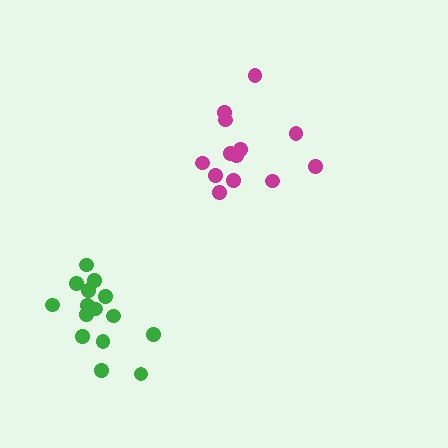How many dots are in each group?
Group 1: 13 dots, Group 2: 15 dots (28 total).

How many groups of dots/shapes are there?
There are 2 groups.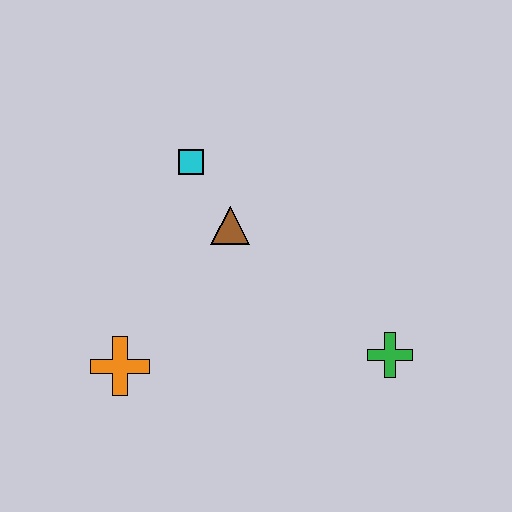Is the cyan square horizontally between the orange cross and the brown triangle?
Yes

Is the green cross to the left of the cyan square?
No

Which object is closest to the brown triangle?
The cyan square is closest to the brown triangle.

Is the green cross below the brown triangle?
Yes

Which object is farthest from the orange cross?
The green cross is farthest from the orange cross.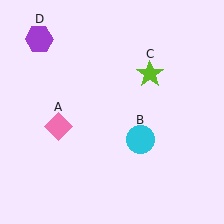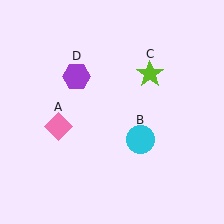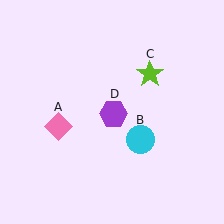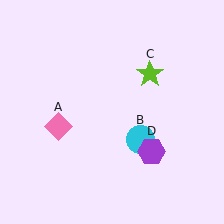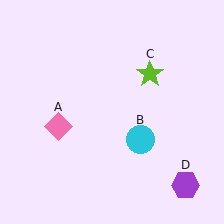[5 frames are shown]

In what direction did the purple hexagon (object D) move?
The purple hexagon (object D) moved down and to the right.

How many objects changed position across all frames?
1 object changed position: purple hexagon (object D).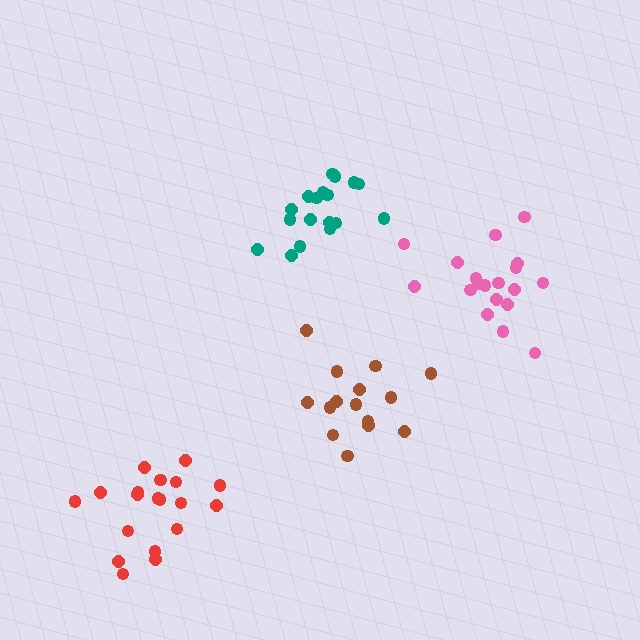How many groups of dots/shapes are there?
There are 4 groups.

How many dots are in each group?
Group 1: 19 dots, Group 2: 15 dots, Group 3: 19 dots, Group 4: 18 dots (71 total).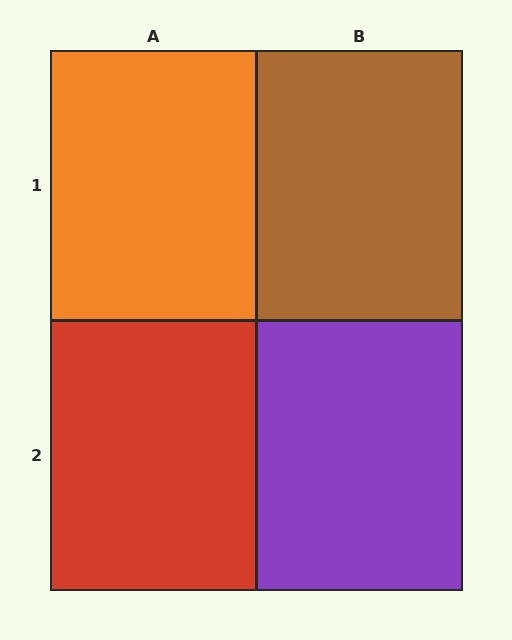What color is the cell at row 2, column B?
Purple.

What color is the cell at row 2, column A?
Red.